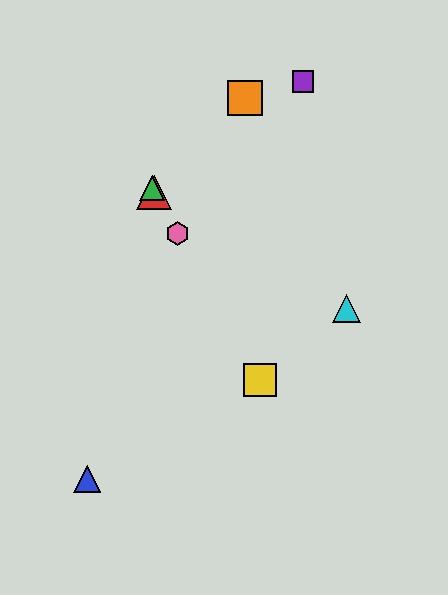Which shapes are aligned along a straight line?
The red triangle, the green triangle, the yellow square, the pink hexagon are aligned along a straight line.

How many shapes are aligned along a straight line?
4 shapes (the red triangle, the green triangle, the yellow square, the pink hexagon) are aligned along a straight line.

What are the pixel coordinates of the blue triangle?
The blue triangle is at (87, 479).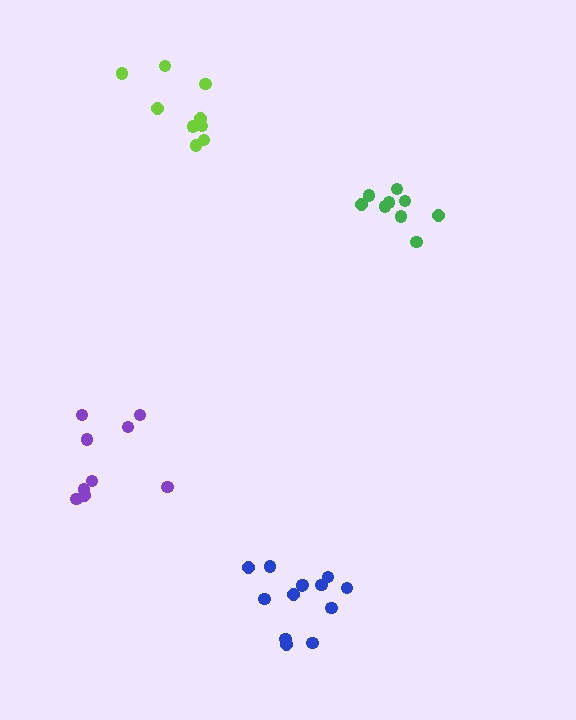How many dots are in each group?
Group 1: 9 dots, Group 2: 9 dots, Group 3: 13 dots, Group 4: 9 dots (40 total).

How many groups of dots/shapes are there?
There are 4 groups.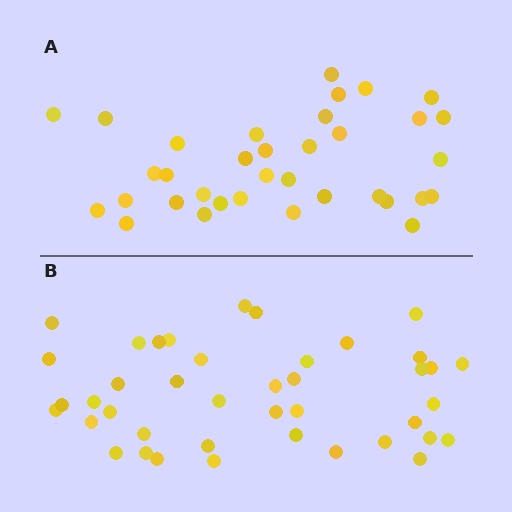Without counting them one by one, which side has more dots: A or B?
Region B (the bottom region) has more dots.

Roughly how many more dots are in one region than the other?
Region B has about 6 more dots than region A.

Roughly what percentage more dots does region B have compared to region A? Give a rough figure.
About 15% more.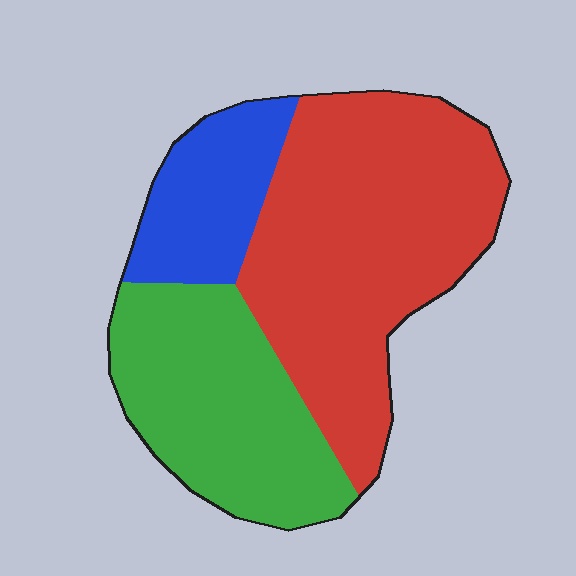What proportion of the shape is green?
Green covers 32% of the shape.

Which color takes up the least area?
Blue, at roughly 15%.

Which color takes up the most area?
Red, at roughly 50%.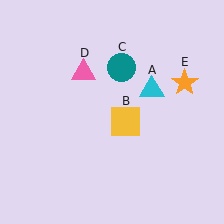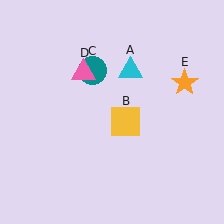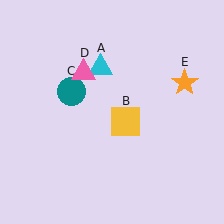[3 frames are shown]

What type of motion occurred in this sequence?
The cyan triangle (object A), teal circle (object C) rotated counterclockwise around the center of the scene.